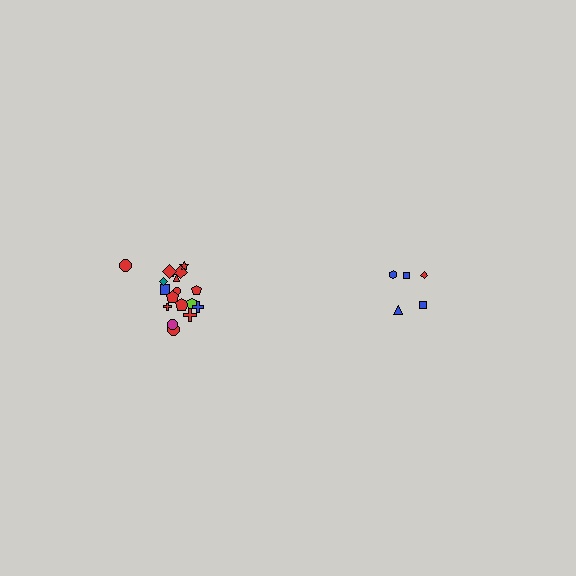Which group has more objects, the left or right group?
The left group.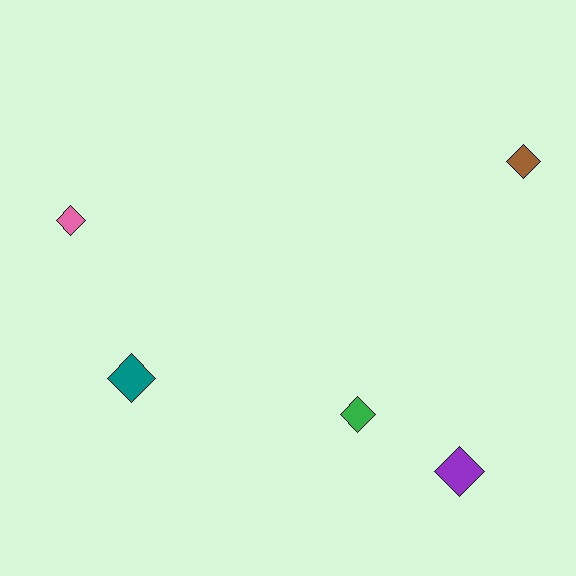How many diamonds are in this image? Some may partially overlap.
There are 5 diamonds.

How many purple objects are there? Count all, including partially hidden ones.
There is 1 purple object.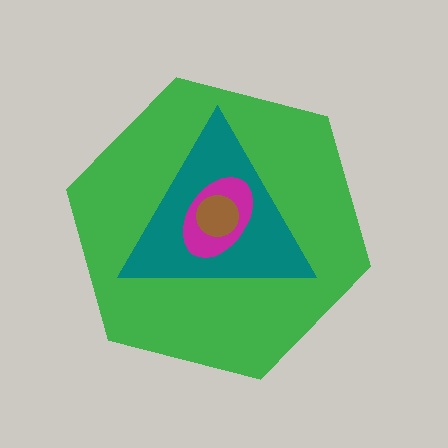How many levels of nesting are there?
4.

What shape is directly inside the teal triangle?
The magenta ellipse.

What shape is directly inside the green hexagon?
The teal triangle.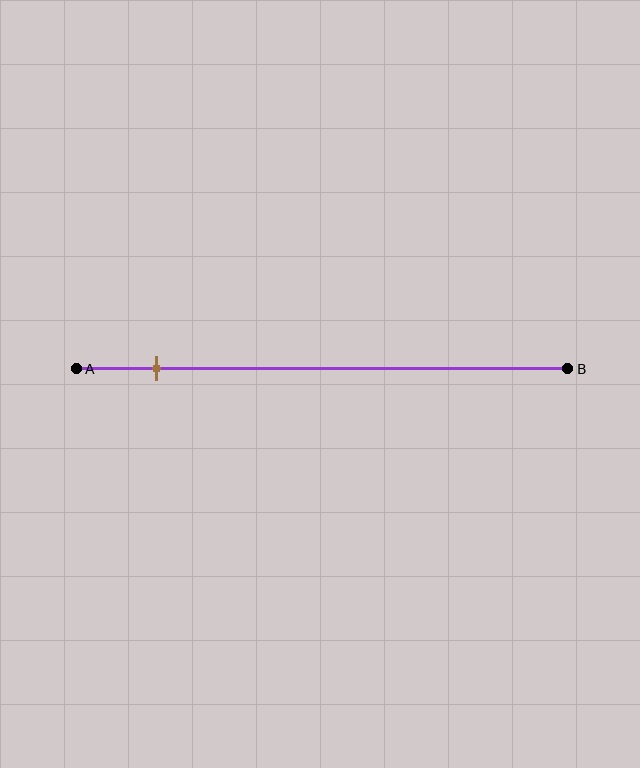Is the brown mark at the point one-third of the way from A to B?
No, the mark is at about 15% from A, not at the 33% one-third point.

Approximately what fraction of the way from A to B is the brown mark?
The brown mark is approximately 15% of the way from A to B.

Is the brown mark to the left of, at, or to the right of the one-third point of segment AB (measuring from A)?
The brown mark is to the left of the one-third point of segment AB.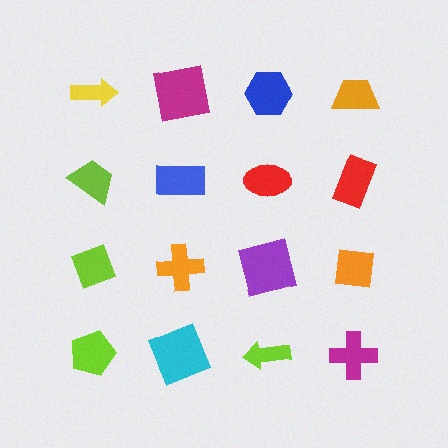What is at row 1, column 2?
A magenta square.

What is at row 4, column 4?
A magenta cross.